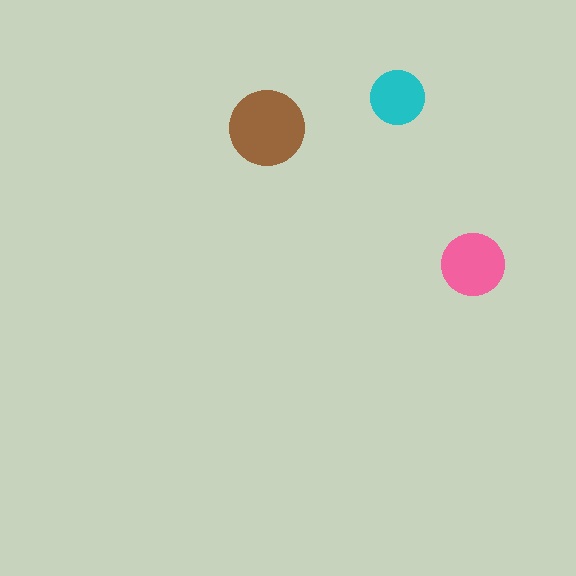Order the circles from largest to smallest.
the brown one, the pink one, the cyan one.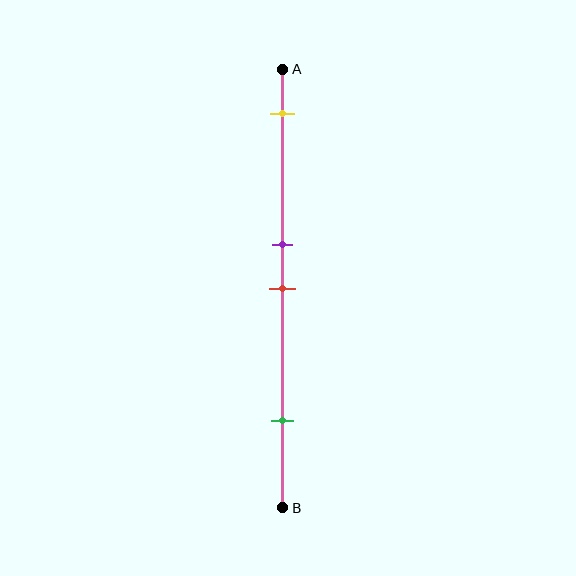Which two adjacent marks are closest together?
The purple and red marks are the closest adjacent pair.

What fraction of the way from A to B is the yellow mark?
The yellow mark is approximately 10% (0.1) of the way from A to B.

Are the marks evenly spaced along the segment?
No, the marks are not evenly spaced.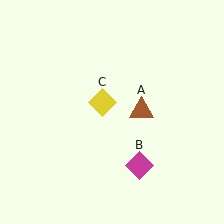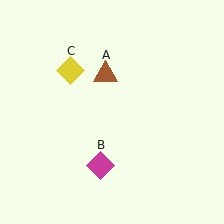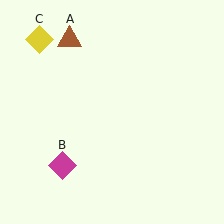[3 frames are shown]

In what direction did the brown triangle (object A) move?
The brown triangle (object A) moved up and to the left.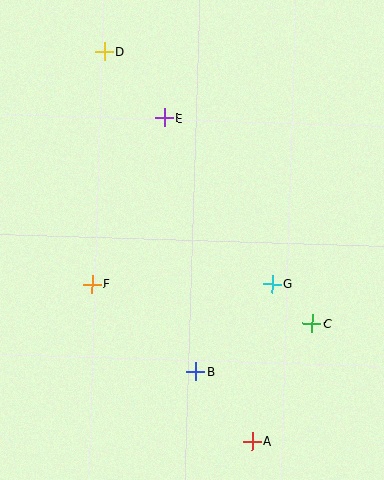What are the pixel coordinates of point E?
Point E is at (164, 118).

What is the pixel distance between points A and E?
The distance between A and E is 335 pixels.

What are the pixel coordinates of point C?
Point C is at (312, 324).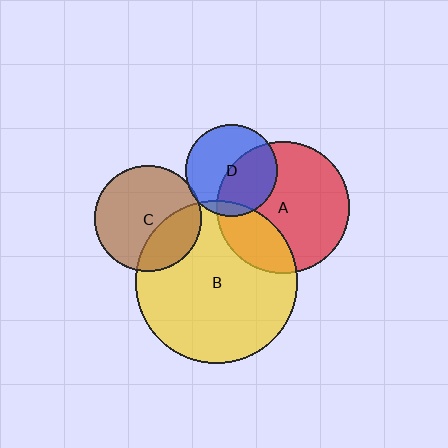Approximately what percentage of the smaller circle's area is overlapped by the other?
Approximately 10%.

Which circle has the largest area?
Circle B (yellow).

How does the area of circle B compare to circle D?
Approximately 3.2 times.